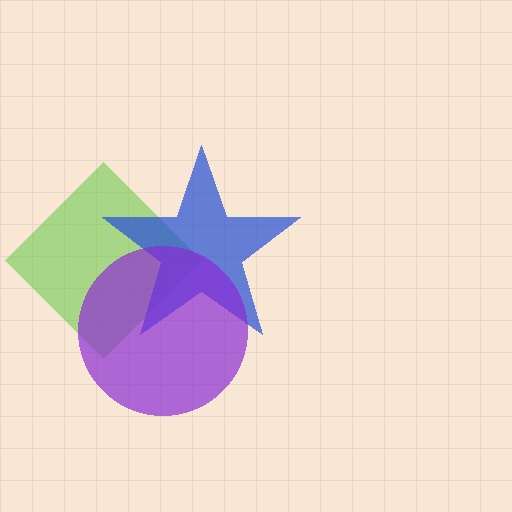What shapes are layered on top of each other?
The layered shapes are: a lime diamond, a blue star, a purple circle.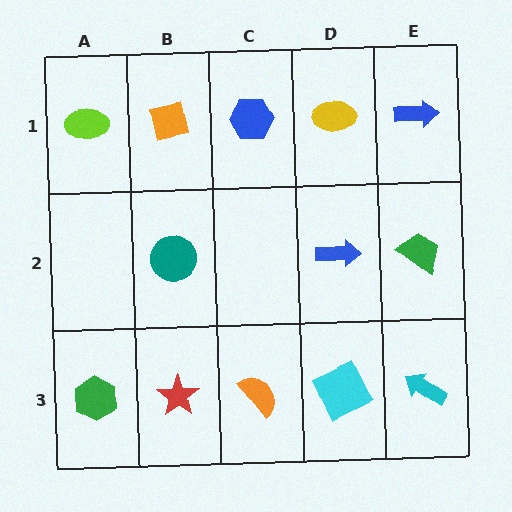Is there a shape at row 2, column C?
No, that cell is empty.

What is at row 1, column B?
An orange square.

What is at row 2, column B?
A teal circle.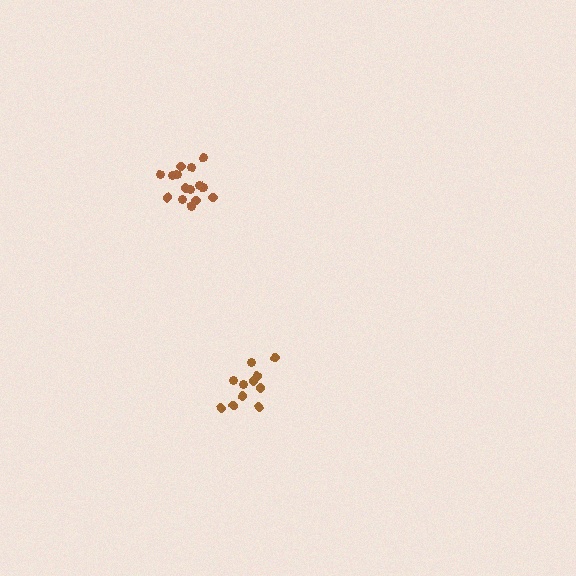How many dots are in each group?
Group 1: 11 dots, Group 2: 15 dots (26 total).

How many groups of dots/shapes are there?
There are 2 groups.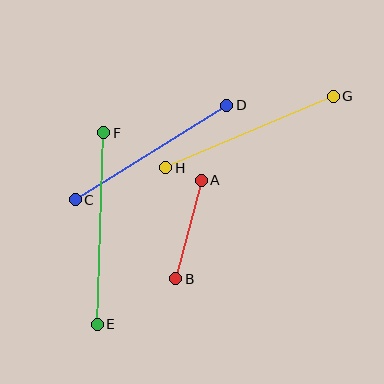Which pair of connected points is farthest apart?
Points E and F are farthest apart.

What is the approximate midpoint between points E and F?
The midpoint is at approximately (101, 229) pixels.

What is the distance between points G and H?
The distance is approximately 182 pixels.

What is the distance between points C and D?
The distance is approximately 179 pixels.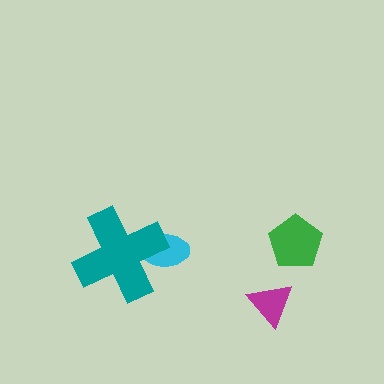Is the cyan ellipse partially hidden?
Yes, it is partially covered by another shape.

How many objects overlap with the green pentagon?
0 objects overlap with the green pentagon.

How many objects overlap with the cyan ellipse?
1 object overlaps with the cyan ellipse.